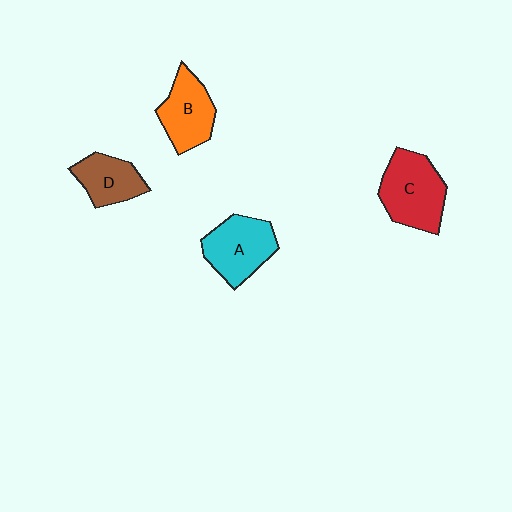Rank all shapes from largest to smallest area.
From largest to smallest: C (red), A (cyan), B (orange), D (brown).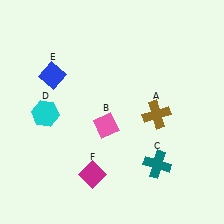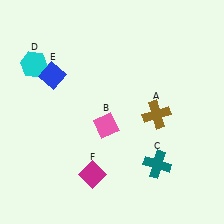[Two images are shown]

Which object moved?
The cyan hexagon (D) moved up.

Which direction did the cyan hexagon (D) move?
The cyan hexagon (D) moved up.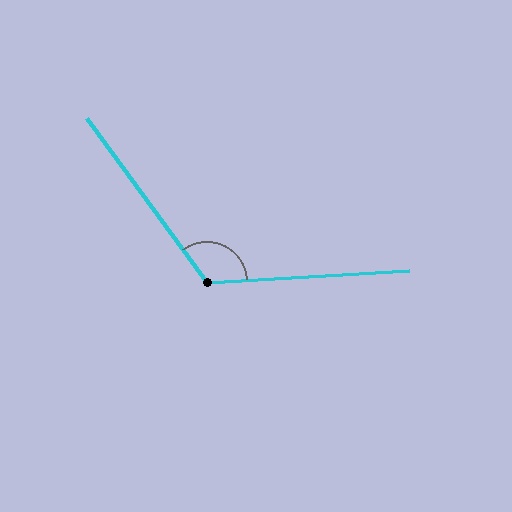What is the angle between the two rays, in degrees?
Approximately 123 degrees.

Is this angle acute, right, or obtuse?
It is obtuse.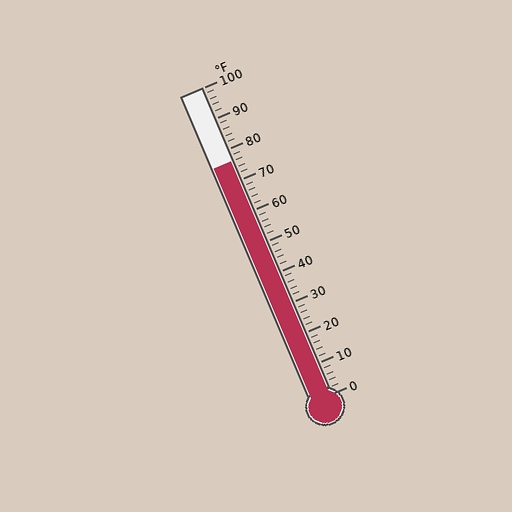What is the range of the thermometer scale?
The thermometer scale ranges from 0°F to 100°F.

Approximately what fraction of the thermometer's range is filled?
The thermometer is filled to approximately 75% of its range.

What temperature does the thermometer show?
The thermometer shows approximately 76°F.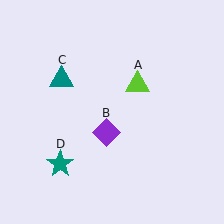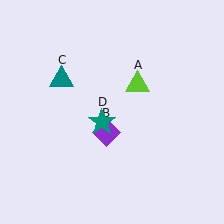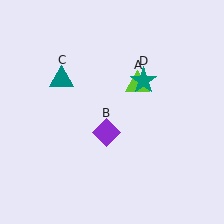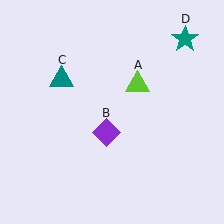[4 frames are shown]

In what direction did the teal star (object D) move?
The teal star (object D) moved up and to the right.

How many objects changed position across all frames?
1 object changed position: teal star (object D).